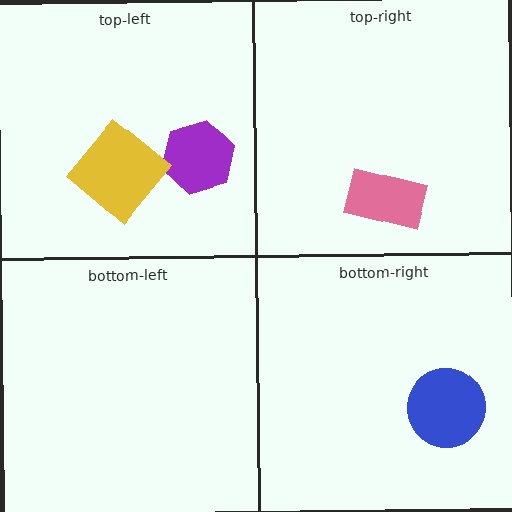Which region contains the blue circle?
The bottom-right region.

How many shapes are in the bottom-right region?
1.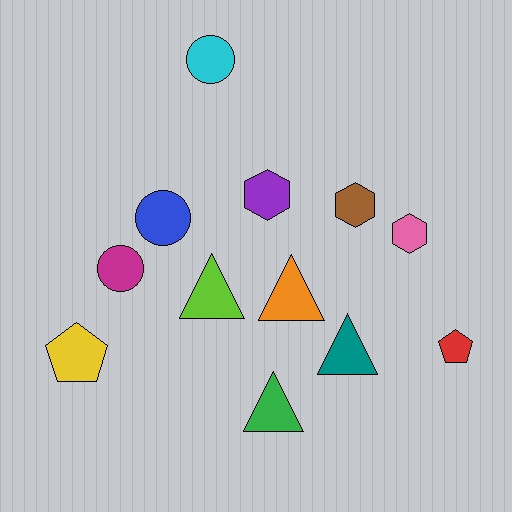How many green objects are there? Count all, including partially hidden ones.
There is 1 green object.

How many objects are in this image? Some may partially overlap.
There are 12 objects.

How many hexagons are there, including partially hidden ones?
There are 3 hexagons.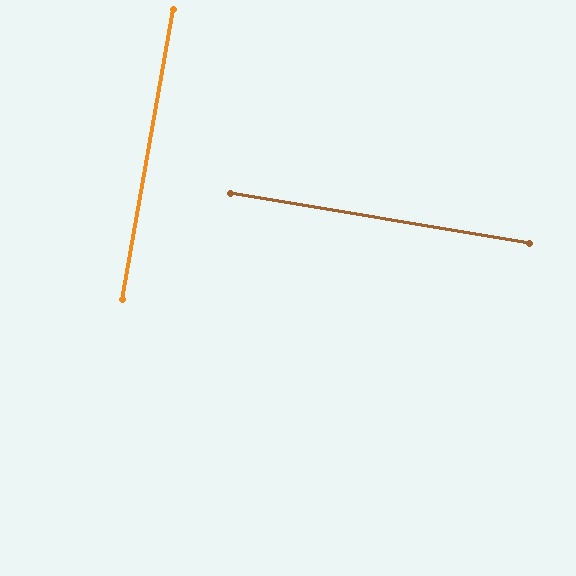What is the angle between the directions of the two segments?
Approximately 90 degrees.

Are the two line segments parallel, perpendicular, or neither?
Perpendicular — they meet at approximately 90°.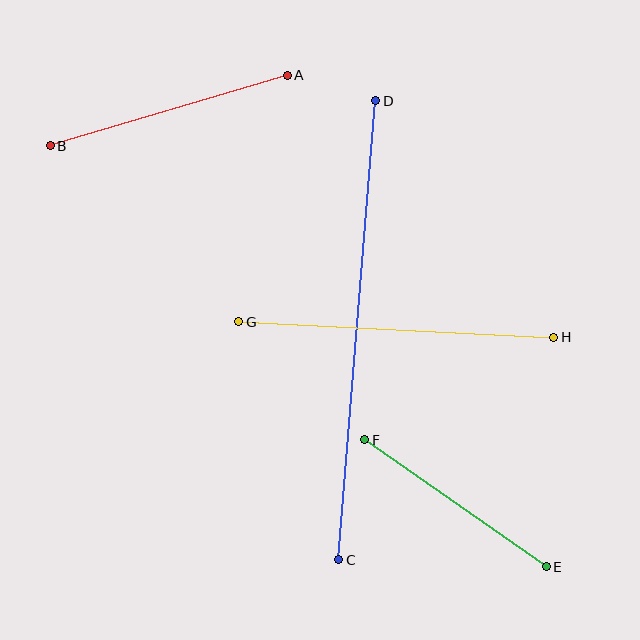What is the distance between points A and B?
The distance is approximately 247 pixels.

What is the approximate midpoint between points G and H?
The midpoint is at approximately (396, 329) pixels.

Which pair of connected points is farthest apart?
Points C and D are farthest apart.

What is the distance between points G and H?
The distance is approximately 315 pixels.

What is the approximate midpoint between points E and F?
The midpoint is at approximately (455, 503) pixels.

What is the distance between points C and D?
The distance is approximately 460 pixels.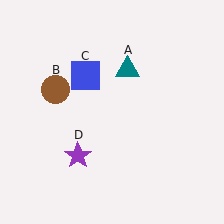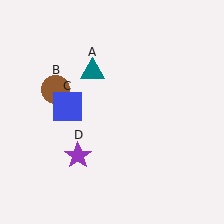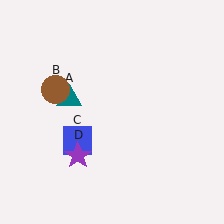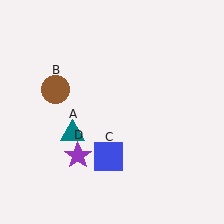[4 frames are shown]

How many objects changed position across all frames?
2 objects changed position: teal triangle (object A), blue square (object C).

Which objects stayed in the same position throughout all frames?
Brown circle (object B) and purple star (object D) remained stationary.